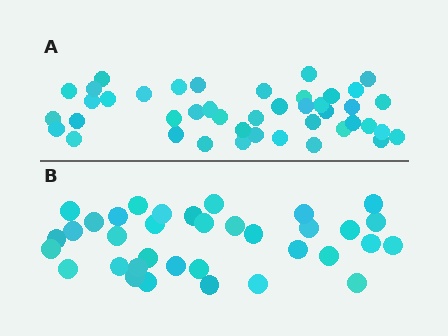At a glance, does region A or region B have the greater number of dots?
Region A (the top region) has more dots.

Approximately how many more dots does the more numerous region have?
Region A has roughly 8 or so more dots than region B.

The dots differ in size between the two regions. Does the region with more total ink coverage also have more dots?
No. Region B has more total ink coverage because its dots are larger, but region A actually contains more individual dots. Total area can be misleading — the number of items is what matters here.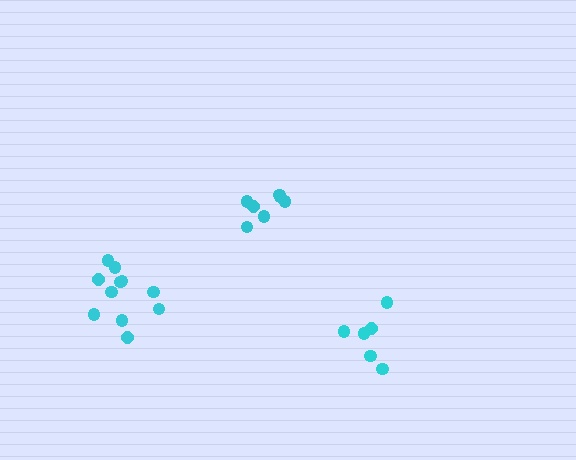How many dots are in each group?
Group 1: 11 dots, Group 2: 7 dots, Group 3: 6 dots (24 total).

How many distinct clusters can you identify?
There are 3 distinct clusters.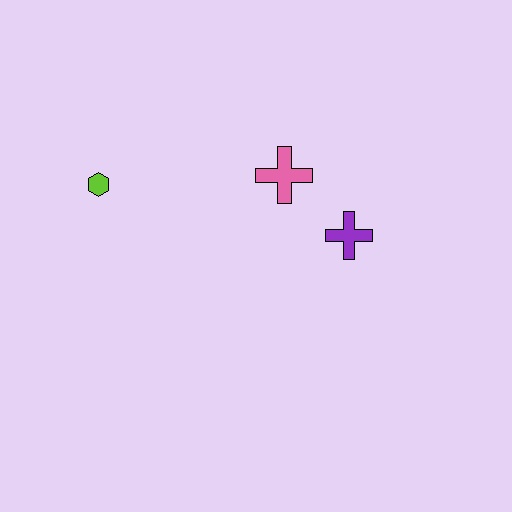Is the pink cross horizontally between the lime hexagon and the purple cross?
Yes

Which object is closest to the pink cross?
The purple cross is closest to the pink cross.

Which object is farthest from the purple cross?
The lime hexagon is farthest from the purple cross.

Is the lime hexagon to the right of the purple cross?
No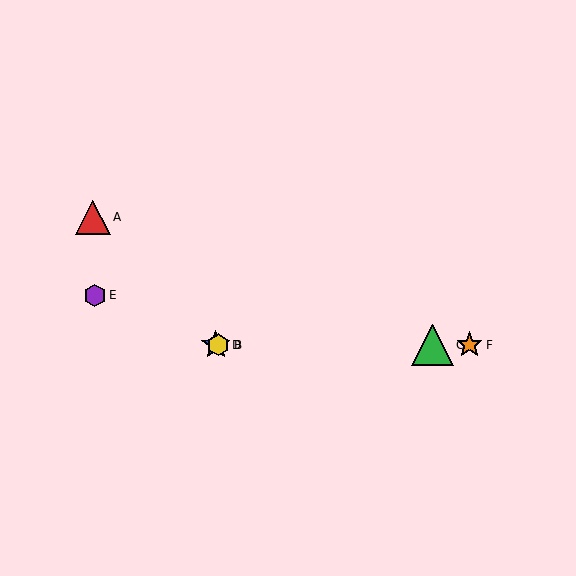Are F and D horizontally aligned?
Yes, both are at y≈345.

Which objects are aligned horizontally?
Objects B, C, D, F are aligned horizontally.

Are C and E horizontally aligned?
No, C is at y≈345 and E is at y≈295.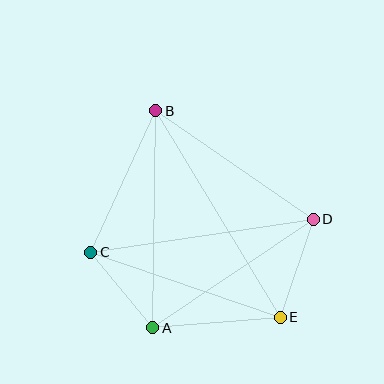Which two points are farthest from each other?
Points B and E are farthest from each other.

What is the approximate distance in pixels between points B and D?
The distance between B and D is approximately 191 pixels.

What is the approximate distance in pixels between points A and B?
The distance between A and B is approximately 217 pixels.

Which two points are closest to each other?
Points A and C are closest to each other.